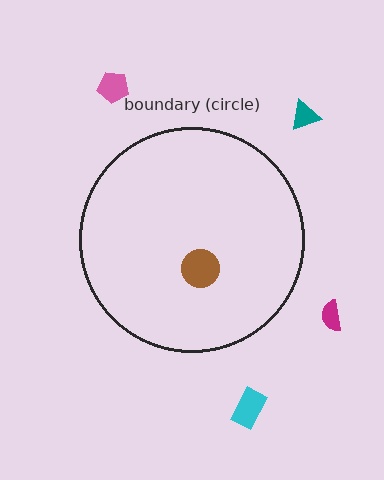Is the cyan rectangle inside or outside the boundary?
Outside.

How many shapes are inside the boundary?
1 inside, 4 outside.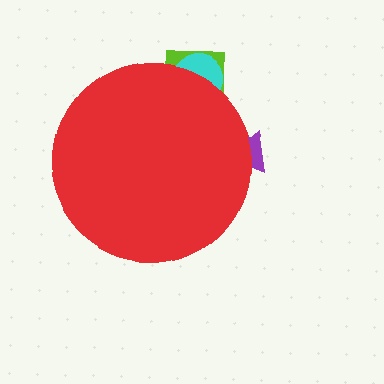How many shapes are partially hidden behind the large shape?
3 shapes are partially hidden.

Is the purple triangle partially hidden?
Yes, the purple triangle is partially hidden behind the red circle.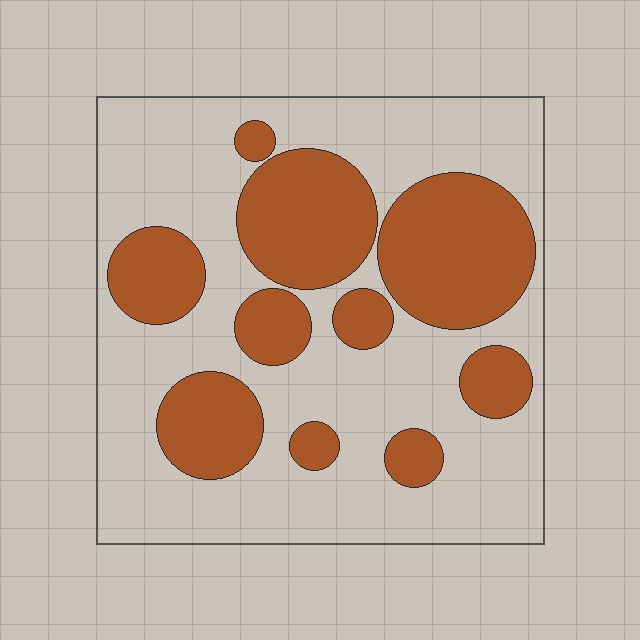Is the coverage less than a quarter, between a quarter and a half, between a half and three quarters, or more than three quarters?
Between a quarter and a half.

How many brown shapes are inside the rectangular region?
10.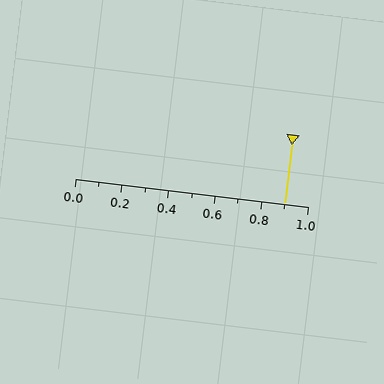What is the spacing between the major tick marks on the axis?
The major ticks are spaced 0.2 apart.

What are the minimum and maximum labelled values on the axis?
The axis runs from 0.0 to 1.0.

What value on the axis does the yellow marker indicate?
The marker indicates approximately 0.9.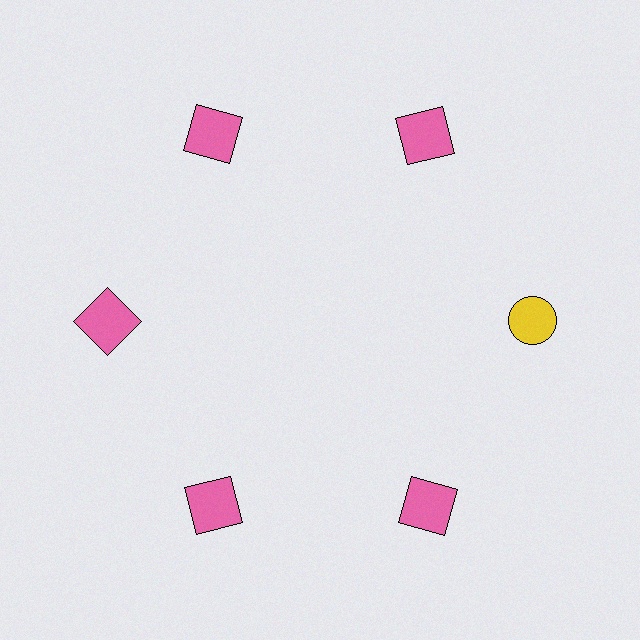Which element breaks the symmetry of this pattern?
The yellow circle at roughly the 3 o'clock position breaks the symmetry. All other shapes are pink squares.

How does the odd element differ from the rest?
It differs in both color (yellow instead of pink) and shape (circle instead of square).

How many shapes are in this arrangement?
There are 6 shapes arranged in a ring pattern.